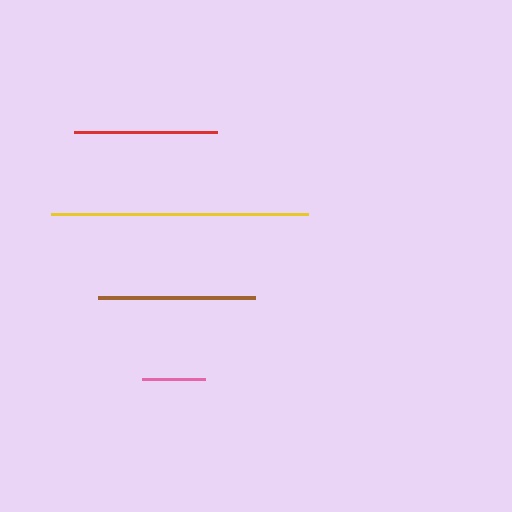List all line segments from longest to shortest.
From longest to shortest: yellow, brown, red, pink.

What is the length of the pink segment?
The pink segment is approximately 63 pixels long.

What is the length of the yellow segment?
The yellow segment is approximately 257 pixels long.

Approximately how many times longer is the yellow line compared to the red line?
The yellow line is approximately 1.8 times the length of the red line.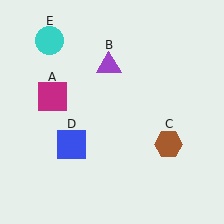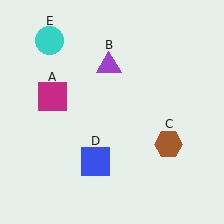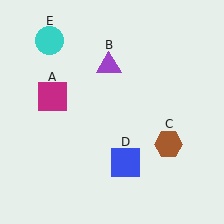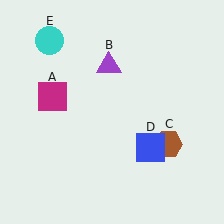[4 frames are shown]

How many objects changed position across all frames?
1 object changed position: blue square (object D).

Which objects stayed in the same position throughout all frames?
Magenta square (object A) and purple triangle (object B) and brown hexagon (object C) and cyan circle (object E) remained stationary.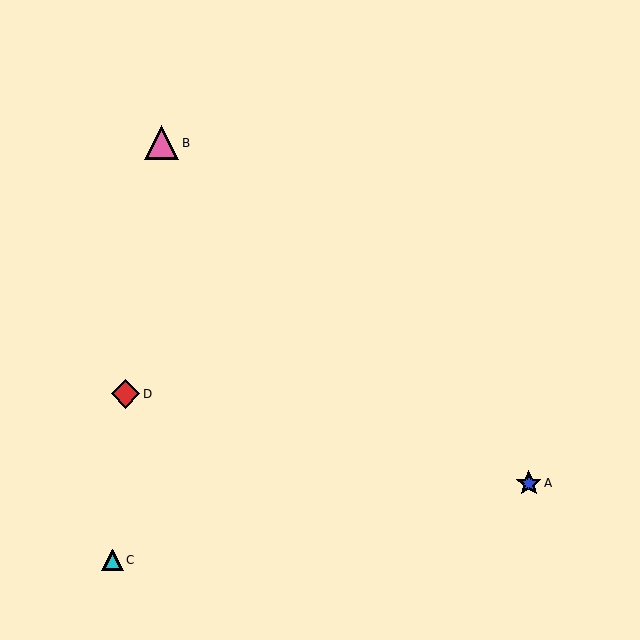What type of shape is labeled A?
Shape A is a blue star.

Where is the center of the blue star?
The center of the blue star is at (529, 483).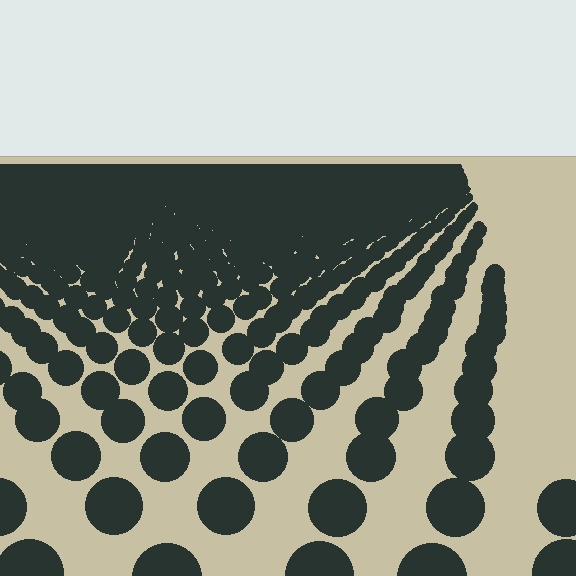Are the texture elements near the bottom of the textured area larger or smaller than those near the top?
Larger. Near the bottom, elements are closer to the viewer and appear at a bigger on-screen size.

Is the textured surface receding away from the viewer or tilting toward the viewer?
The surface is receding away from the viewer. Texture elements get smaller and denser toward the top.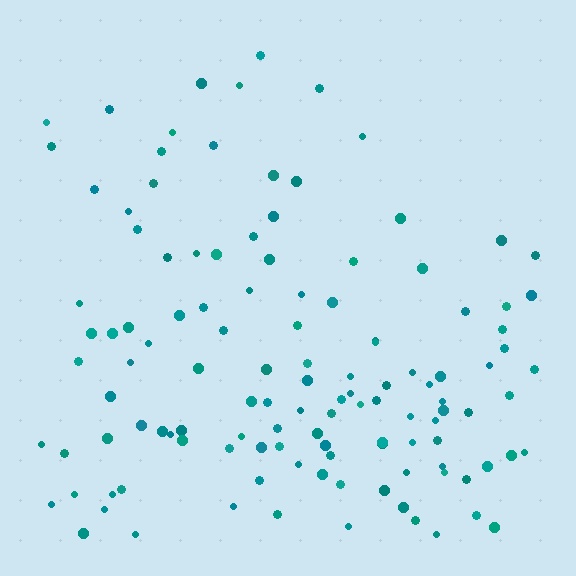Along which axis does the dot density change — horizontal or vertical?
Vertical.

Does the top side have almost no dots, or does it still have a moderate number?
Still a moderate number, just noticeably fewer than the bottom.